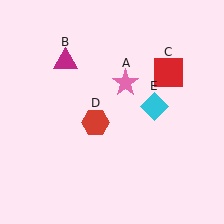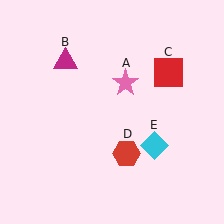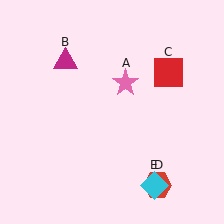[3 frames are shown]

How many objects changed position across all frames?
2 objects changed position: red hexagon (object D), cyan diamond (object E).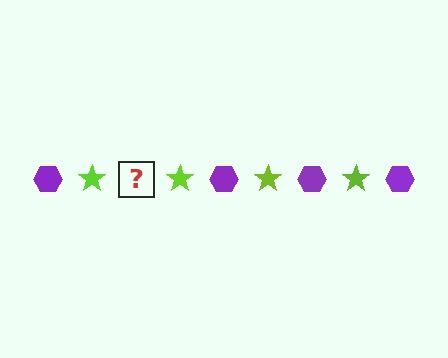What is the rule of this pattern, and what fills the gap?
The rule is that the pattern alternates between purple hexagon and lime star. The gap should be filled with a purple hexagon.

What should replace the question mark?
The question mark should be replaced with a purple hexagon.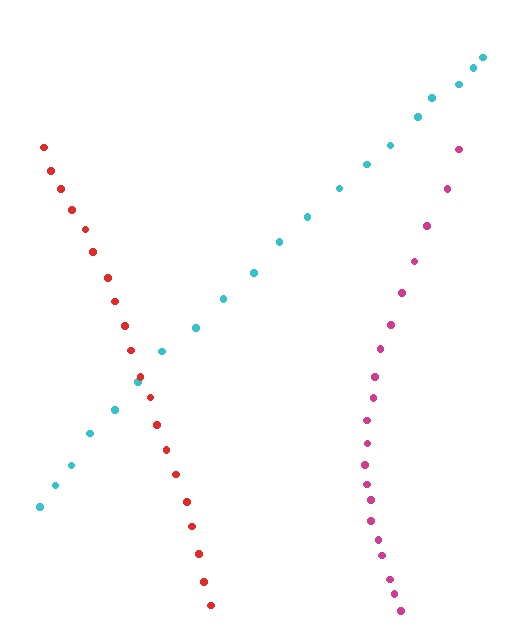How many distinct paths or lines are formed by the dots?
There are 3 distinct paths.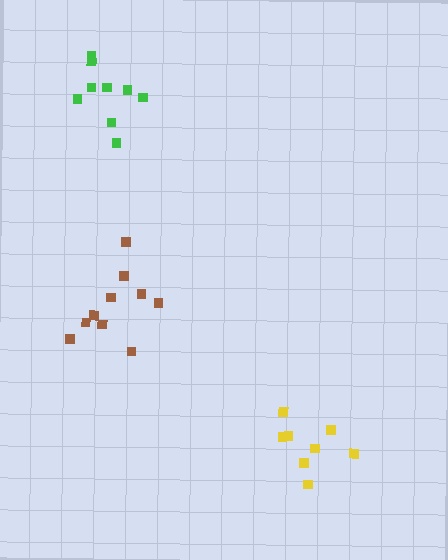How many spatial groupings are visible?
There are 3 spatial groupings.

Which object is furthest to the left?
The brown cluster is leftmost.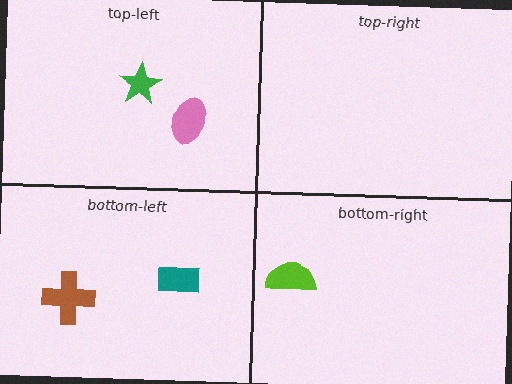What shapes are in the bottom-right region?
The lime semicircle.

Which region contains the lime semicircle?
The bottom-right region.